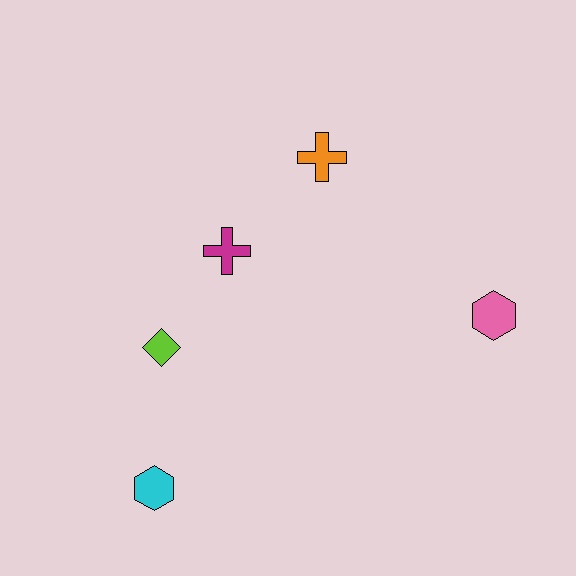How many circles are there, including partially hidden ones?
There are no circles.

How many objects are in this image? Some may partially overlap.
There are 5 objects.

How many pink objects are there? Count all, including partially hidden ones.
There is 1 pink object.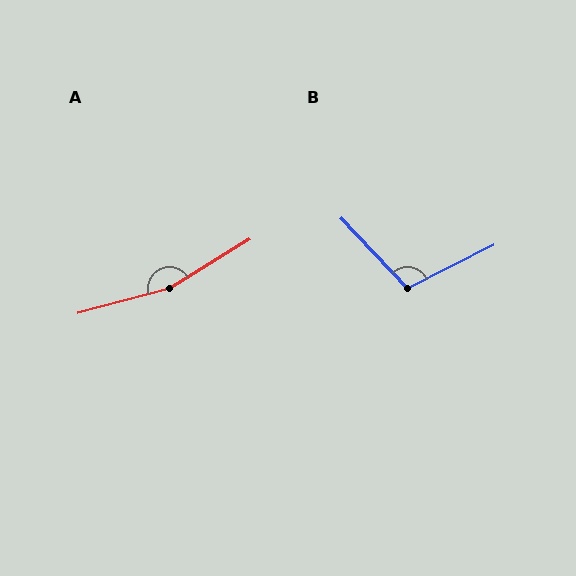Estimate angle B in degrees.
Approximately 106 degrees.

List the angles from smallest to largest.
B (106°), A (163°).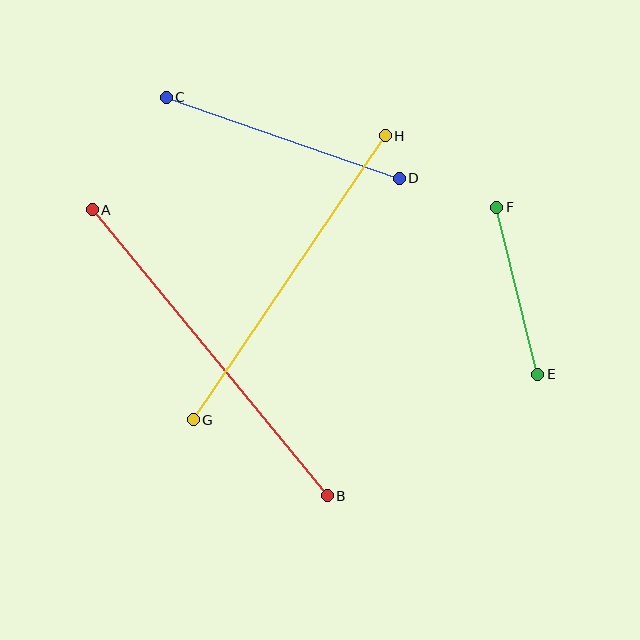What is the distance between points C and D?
The distance is approximately 247 pixels.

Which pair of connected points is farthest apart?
Points A and B are farthest apart.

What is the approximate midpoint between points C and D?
The midpoint is at approximately (283, 138) pixels.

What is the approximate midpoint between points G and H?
The midpoint is at approximately (289, 278) pixels.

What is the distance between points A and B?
The distance is approximately 370 pixels.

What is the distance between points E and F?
The distance is approximately 172 pixels.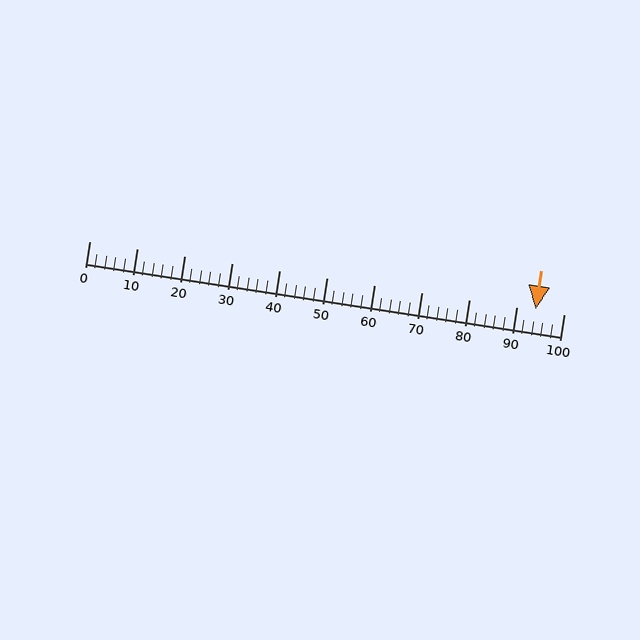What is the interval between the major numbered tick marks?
The major tick marks are spaced 10 units apart.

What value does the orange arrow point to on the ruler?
The orange arrow points to approximately 94.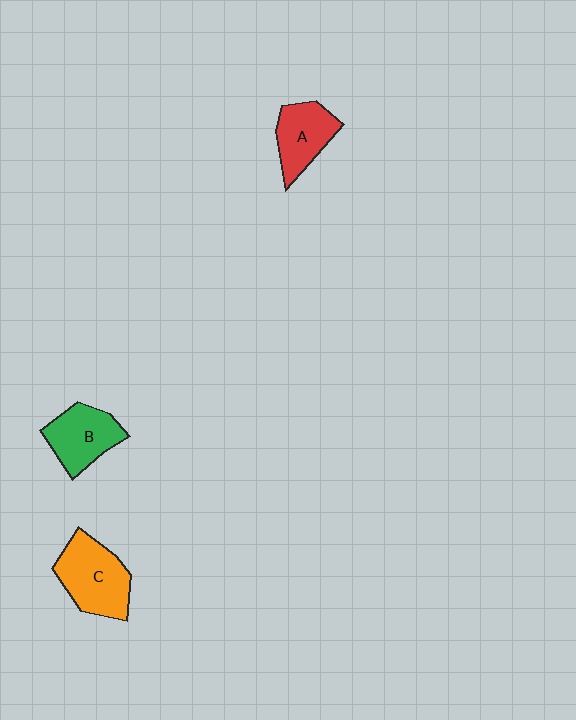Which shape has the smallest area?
Shape A (red).